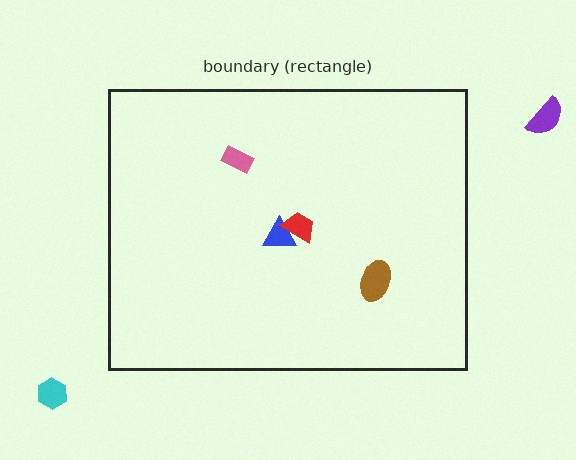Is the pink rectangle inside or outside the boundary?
Inside.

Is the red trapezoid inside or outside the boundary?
Inside.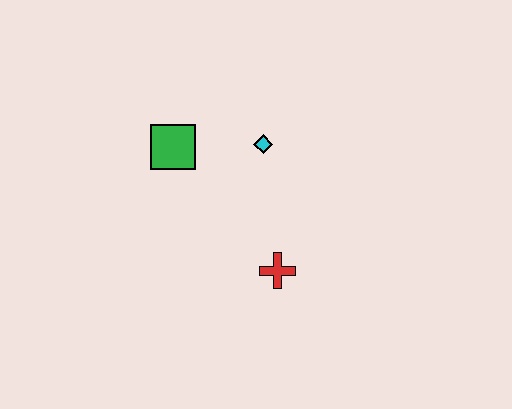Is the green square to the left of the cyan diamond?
Yes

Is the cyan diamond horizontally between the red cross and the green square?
Yes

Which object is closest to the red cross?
The cyan diamond is closest to the red cross.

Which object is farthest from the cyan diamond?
The red cross is farthest from the cyan diamond.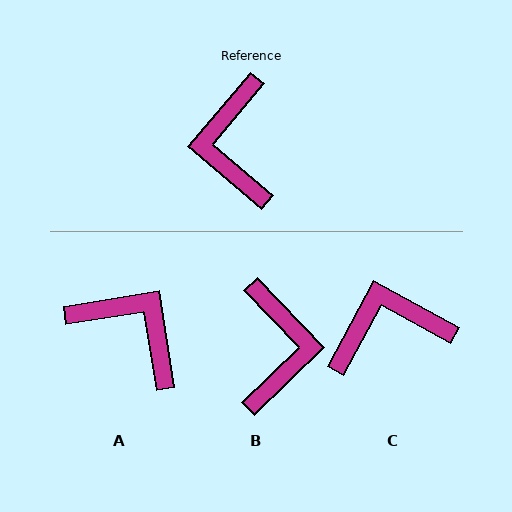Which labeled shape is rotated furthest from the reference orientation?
B, about 174 degrees away.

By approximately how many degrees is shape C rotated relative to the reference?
Approximately 78 degrees clockwise.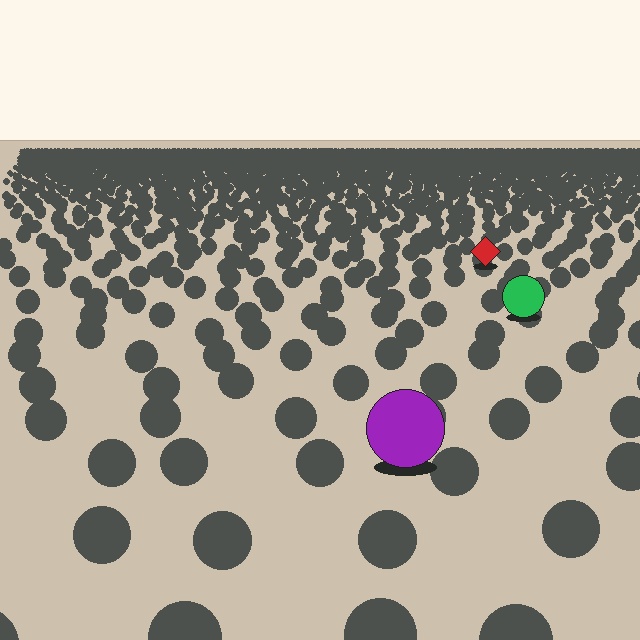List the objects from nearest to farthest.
From nearest to farthest: the purple circle, the green circle, the red diamond.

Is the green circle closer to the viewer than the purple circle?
No. The purple circle is closer — you can tell from the texture gradient: the ground texture is coarser near it.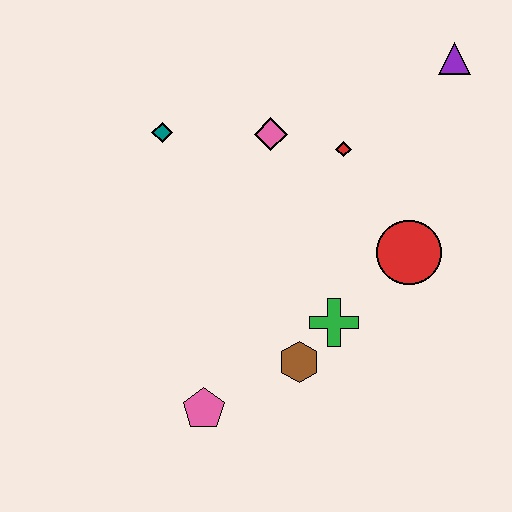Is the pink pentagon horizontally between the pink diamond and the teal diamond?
Yes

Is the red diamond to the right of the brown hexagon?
Yes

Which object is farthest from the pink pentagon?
The purple triangle is farthest from the pink pentagon.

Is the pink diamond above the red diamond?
Yes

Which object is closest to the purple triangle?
The red diamond is closest to the purple triangle.